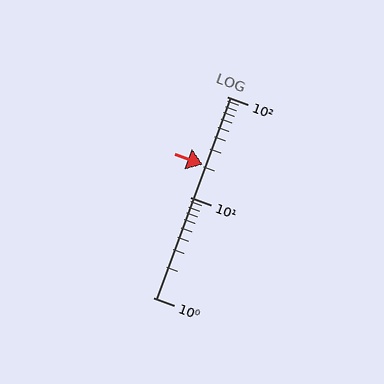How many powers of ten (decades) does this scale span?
The scale spans 2 decades, from 1 to 100.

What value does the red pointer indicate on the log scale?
The pointer indicates approximately 21.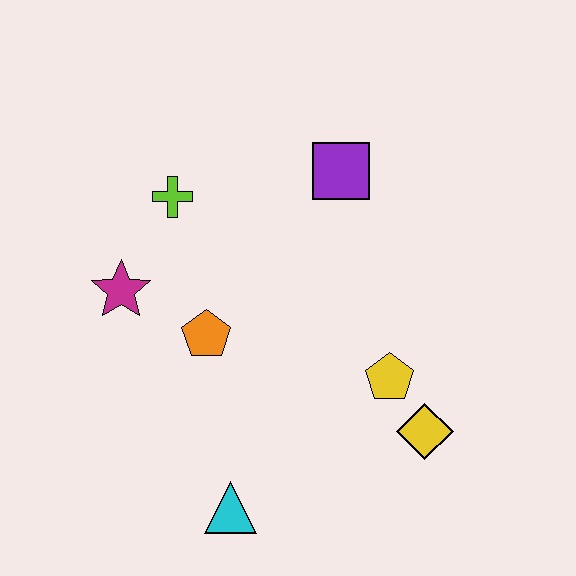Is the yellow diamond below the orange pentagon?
Yes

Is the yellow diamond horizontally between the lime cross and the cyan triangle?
No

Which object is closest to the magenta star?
The orange pentagon is closest to the magenta star.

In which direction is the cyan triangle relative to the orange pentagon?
The cyan triangle is below the orange pentagon.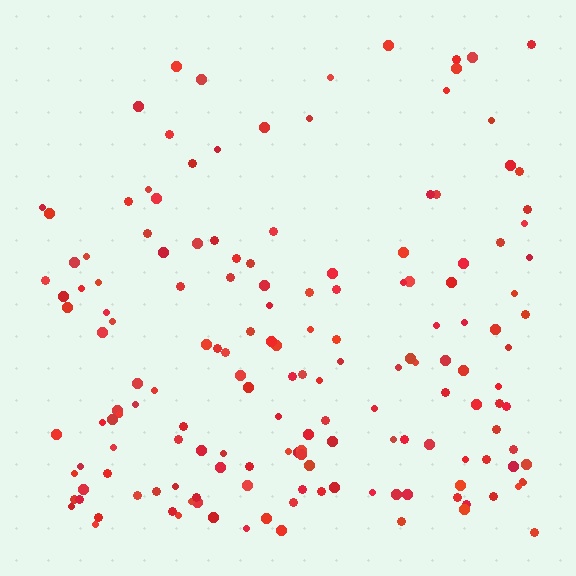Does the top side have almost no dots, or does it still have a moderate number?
Still a moderate number, just noticeably fewer than the bottom.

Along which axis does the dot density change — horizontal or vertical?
Vertical.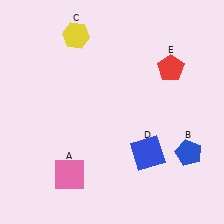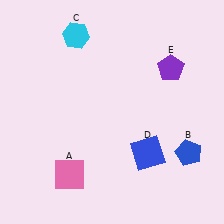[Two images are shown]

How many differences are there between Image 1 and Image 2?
There are 2 differences between the two images.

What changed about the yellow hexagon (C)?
In Image 1, C is yellow. In Image 2, it changed to cyan.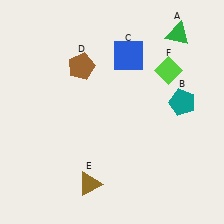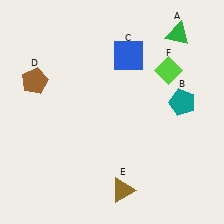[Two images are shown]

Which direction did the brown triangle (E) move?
The brown triangle (E) moved right.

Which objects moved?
The objects that moved are: the brown pentagon (D), the brown triangle (E).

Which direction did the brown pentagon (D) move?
The brown pentagon (D) moved left.